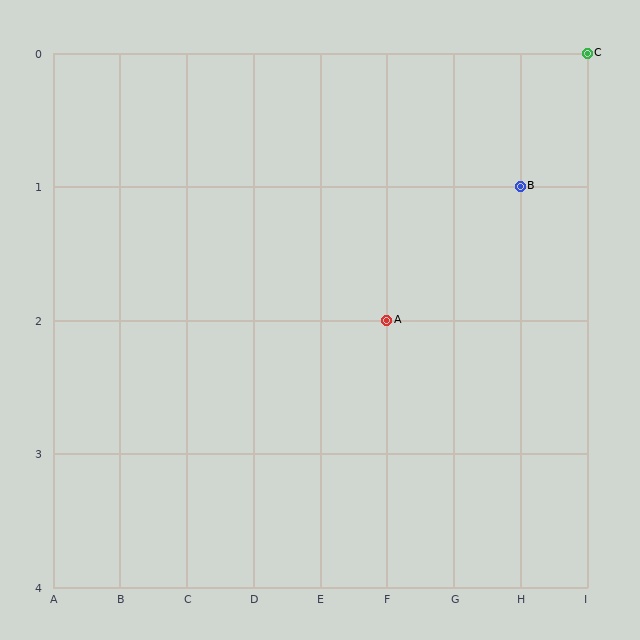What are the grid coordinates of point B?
Point B is at grid coordinates (H, 1).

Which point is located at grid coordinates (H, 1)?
Point B is at (H, 1).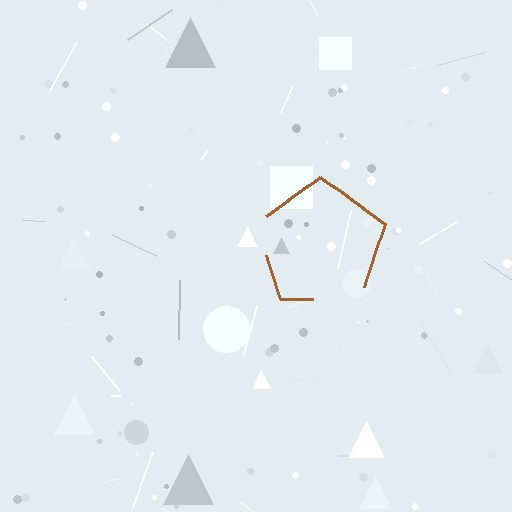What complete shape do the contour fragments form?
The contour fragments form a pentagon.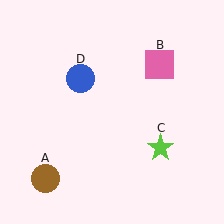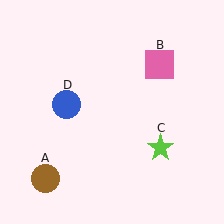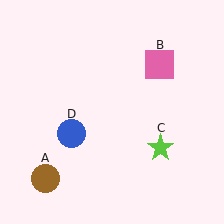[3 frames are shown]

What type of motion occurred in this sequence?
The blue circle (object D) rotated counterclockwise around the center of the scene.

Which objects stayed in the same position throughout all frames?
Brown circle (object A) and pink square (object B) and lime star (object C) remained stationary.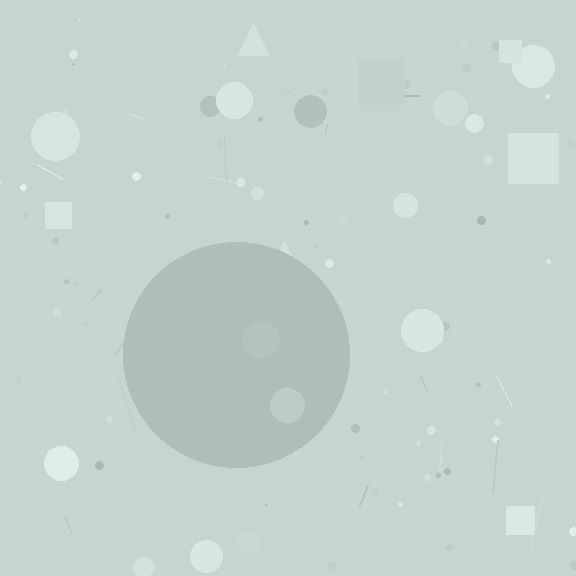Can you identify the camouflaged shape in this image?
The camouflaged shape is a circle.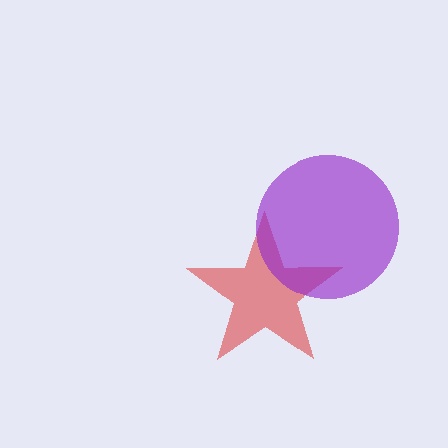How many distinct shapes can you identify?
There are 2 distinct shapes: a red star, a purple circle.